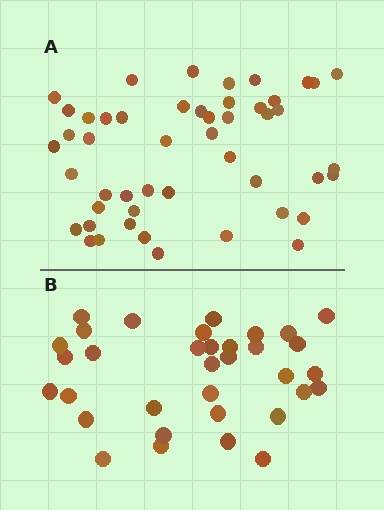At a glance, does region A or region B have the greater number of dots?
Region A (the top region) has more dots.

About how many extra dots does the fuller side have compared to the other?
Region A has approximately 15 more dots than region B.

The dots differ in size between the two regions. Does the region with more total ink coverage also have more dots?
No. Region B has more total ink coverage because its dots are larger, but region A actually contains more individual dots. Total area can be misleading — the number of items is what matters here.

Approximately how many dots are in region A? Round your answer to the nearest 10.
About 50 dots. (The exact count is 49, which rounds to 50.)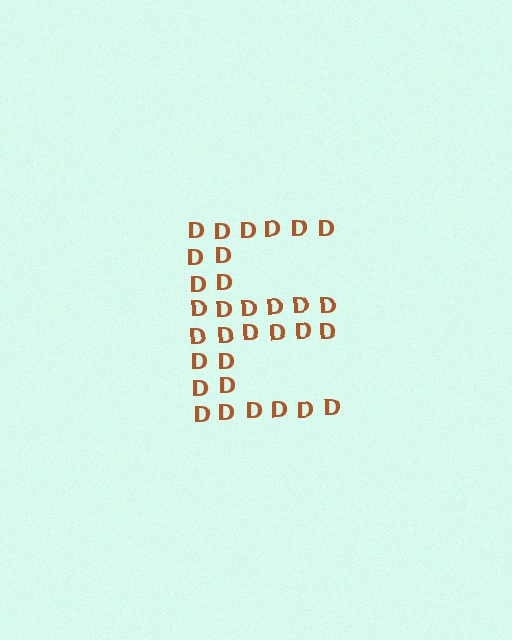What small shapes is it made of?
It is made of small letter D's.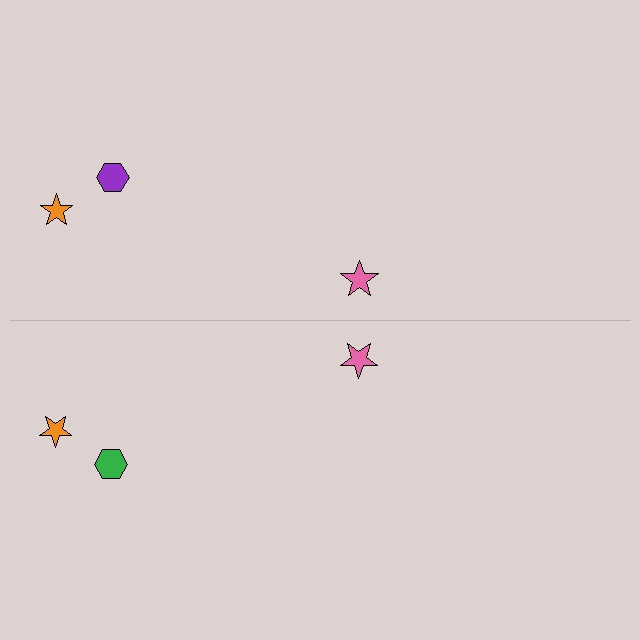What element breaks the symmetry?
The green hexagon on the bottom side breaks the symmetry — its mirror counterpart is purple.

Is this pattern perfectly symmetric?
No, the pattern is not perfectly symmetric. The green hexagon on the bottom side breaks the symmetry — its mirror counterpart is purple.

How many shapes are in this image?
There are 6 shapes in this image.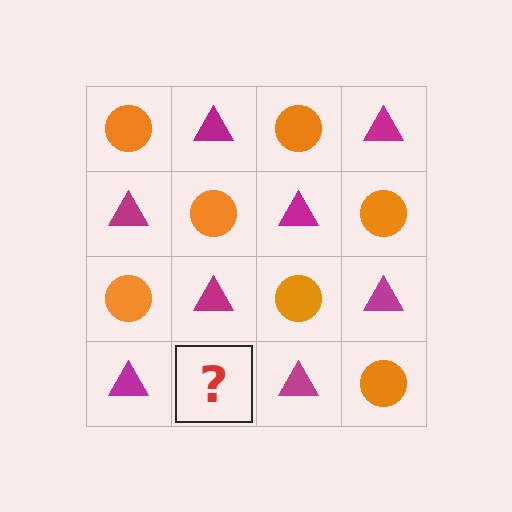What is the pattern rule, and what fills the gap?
The rule is that it alternates orange circle and magenta triangle in a checkerboard pattern. The gap should be filled with an orange circle.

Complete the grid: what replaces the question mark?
The question mark should be replaced with an orange circle.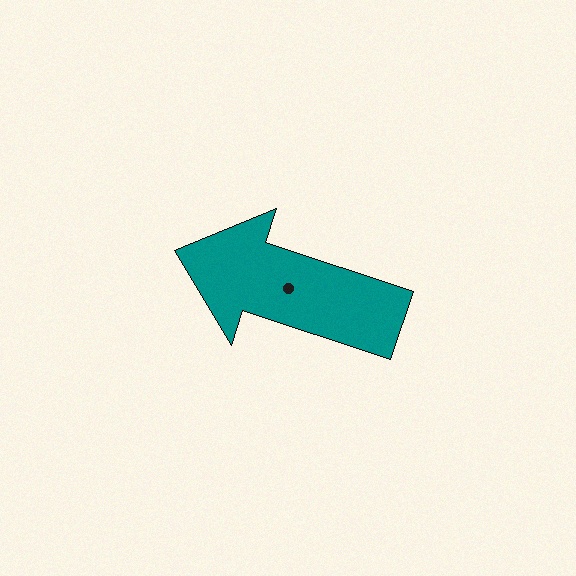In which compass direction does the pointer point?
West.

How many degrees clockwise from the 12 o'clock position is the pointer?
Approximately 288 degrees.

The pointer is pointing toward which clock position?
Roughly 10 o'clock.